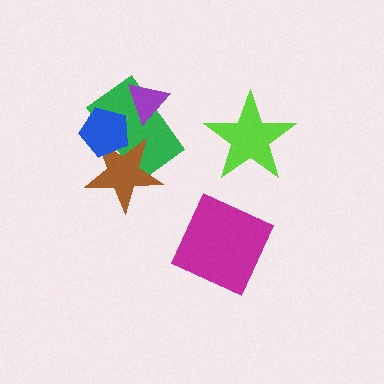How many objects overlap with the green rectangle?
3 objects overlap with the green rectangle.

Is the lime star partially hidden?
No, no other shape covers it.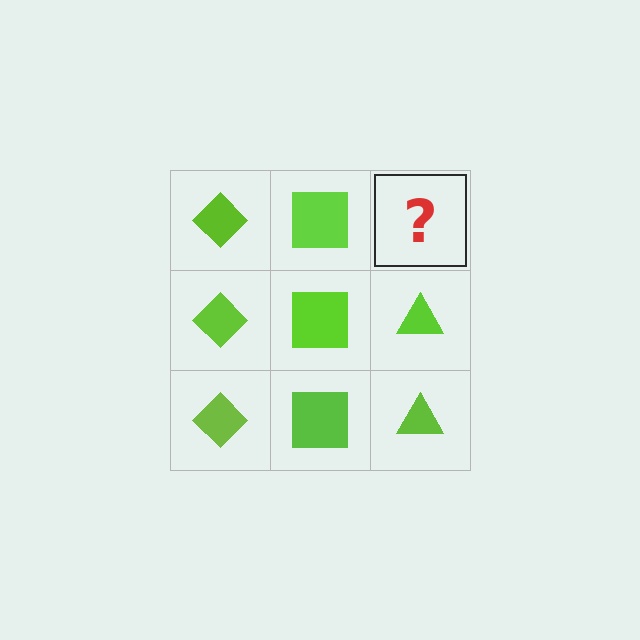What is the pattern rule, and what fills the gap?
The rule is that each column has a consistent shape. The gap should be filled with a lime triangle.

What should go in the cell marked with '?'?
The missing cell should contain a lime triangle.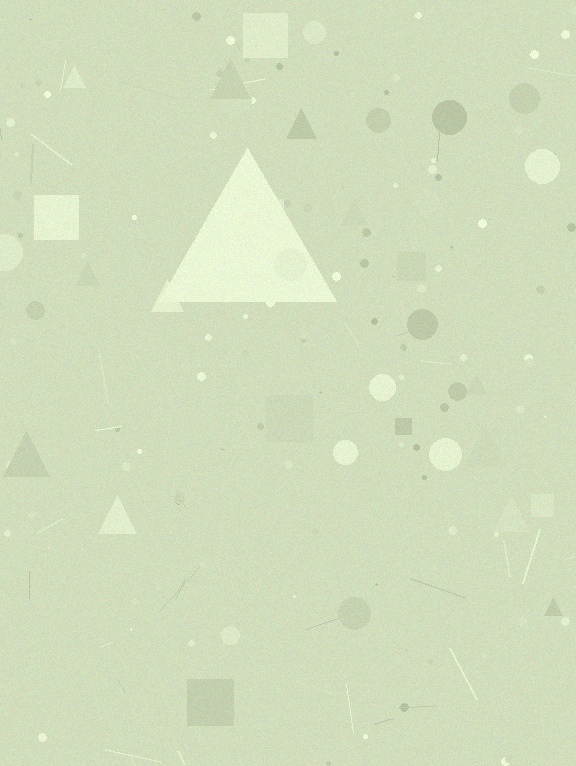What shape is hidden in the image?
A triangle is hidden in the image.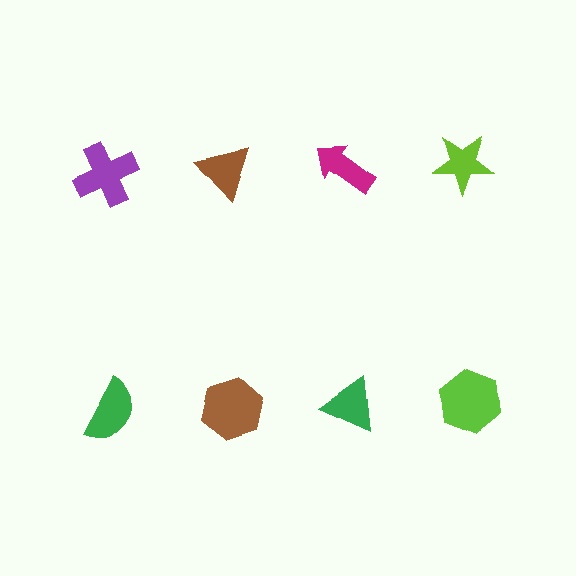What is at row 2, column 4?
A lime hexagon.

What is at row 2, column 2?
A brown hexagon.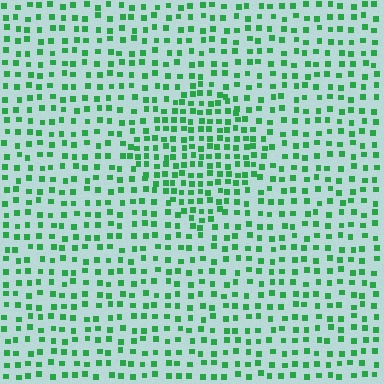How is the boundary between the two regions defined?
The boundary is defined by a change in element density (approximately 1.7x ratio). All elements are the same color, size, and shape.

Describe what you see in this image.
The image contains small green elements arranged at two different densities. A diamond-shaped region is visible where the elements are more densely packed than the surrounding area.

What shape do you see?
I see a diamond.